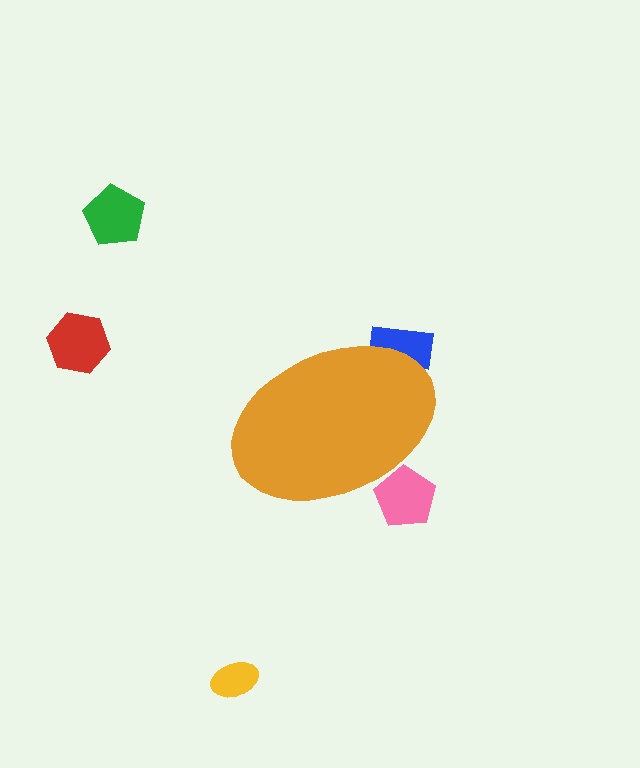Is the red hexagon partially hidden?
No, the red hexagon is fully visible.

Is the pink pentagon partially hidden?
Yes, the pink pentagon is partially hidden behind the orange ellipse.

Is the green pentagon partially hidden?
No, the green pentagon is fully visible.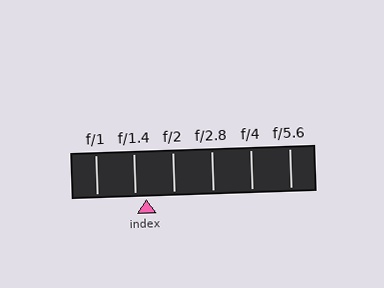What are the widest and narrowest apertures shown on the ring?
The widest aperture shown is f/1 and the narrowest is f/5.6.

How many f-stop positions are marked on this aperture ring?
There are 6 f-stop positions marked.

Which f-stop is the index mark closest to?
The index mark is closest to f/1.4.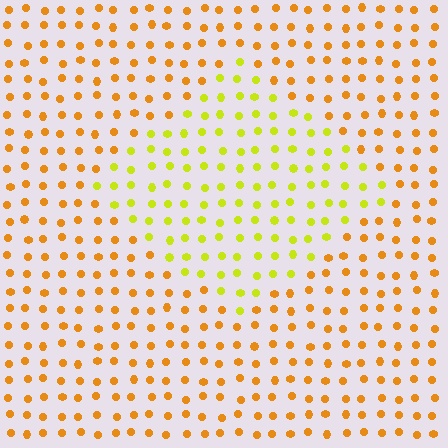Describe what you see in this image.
The image is filled with small orange elements in a uniform arrangement. A diamond-shaped region is visible where the elements are tinted to a slightly different hue, forming a subtle color boundary.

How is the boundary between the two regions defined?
The boundary is defined purely by a slight shift in hue (about 36 degrees). Spacing, size, and orientation are identical on both sides.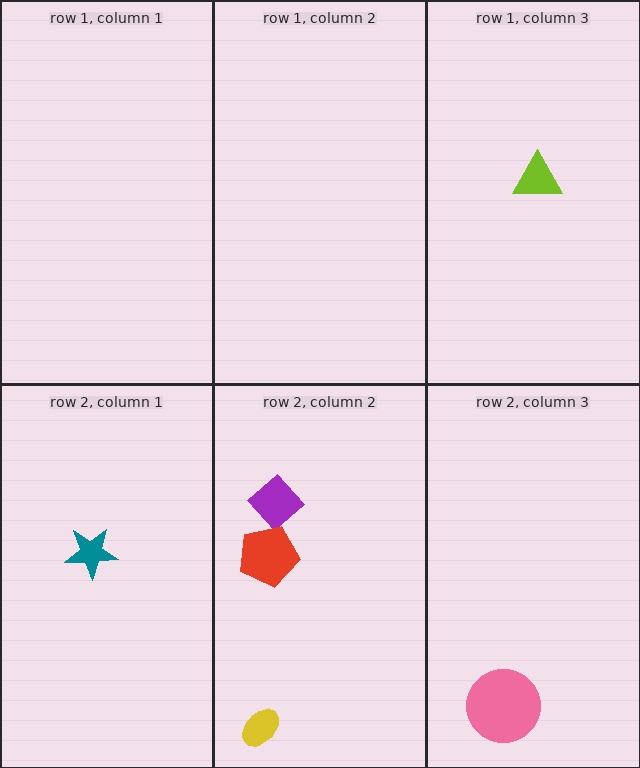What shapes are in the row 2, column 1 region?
The teal star.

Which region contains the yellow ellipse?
The row 2, column 2 region.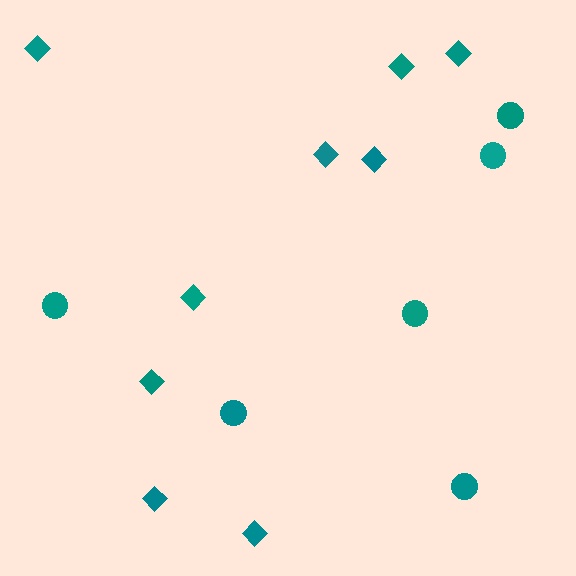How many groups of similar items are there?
There are 2 groups: one group of diamonds (9) and one group of circles (6).